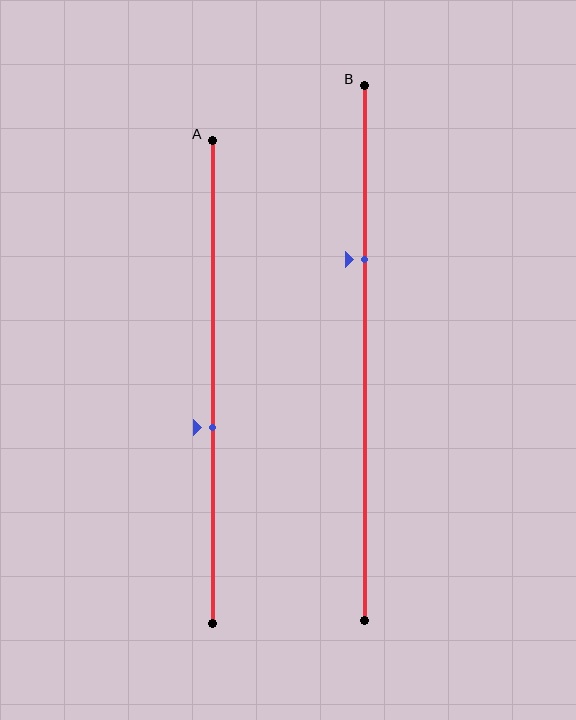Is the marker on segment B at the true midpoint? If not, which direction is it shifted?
No, the marker on segment B is shifted upward by about 17% of the segment length.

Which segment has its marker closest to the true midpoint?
Segment A has its marker closest to the true midpoint.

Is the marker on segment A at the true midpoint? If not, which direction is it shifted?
No, the marker on segment A is shifted downward by about 9% of the segment length.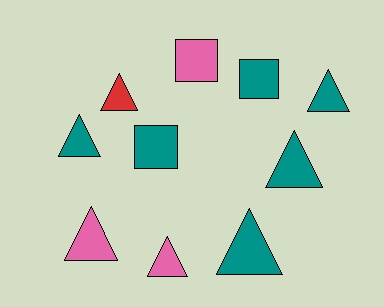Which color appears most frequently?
Teal, with 6 objects.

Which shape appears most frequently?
Triangle, with 7 objects.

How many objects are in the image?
There are 10 objects.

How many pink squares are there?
There is 1 pink square.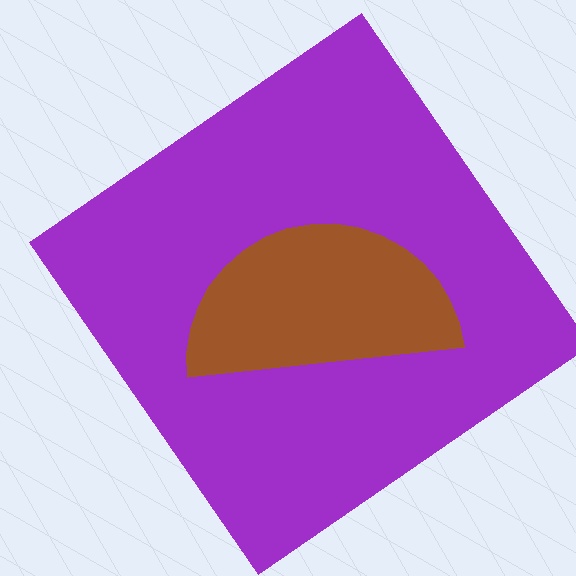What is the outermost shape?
The purple diamond.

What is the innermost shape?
The brown semicircle.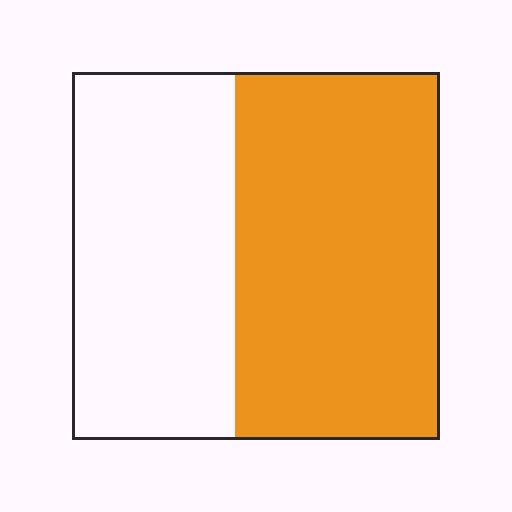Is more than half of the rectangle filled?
Yes.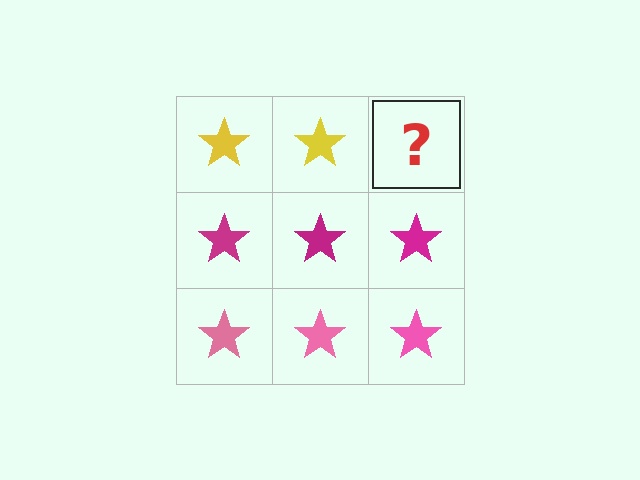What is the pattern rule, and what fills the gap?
The rule is that each row has a consistent color. The gap should be filled with a yellow star.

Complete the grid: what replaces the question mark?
The question mark should be replaced with a yellow star.